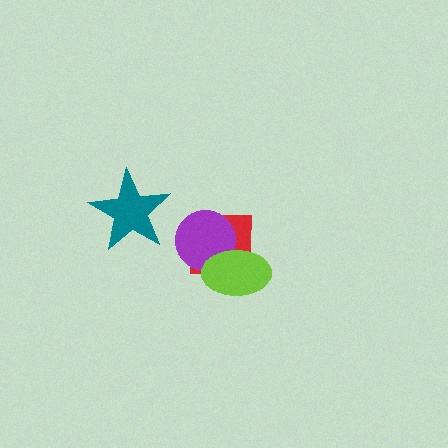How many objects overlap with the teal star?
0 objects overlap with the teal star.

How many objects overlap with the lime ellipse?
2 objects overlap with the lime ellipse.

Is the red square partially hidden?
Yes, it is partially covered by another shape.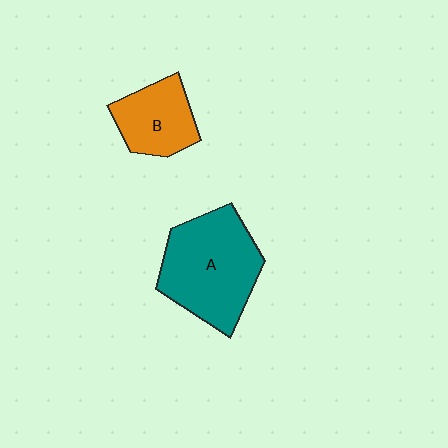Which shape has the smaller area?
Shape B (orange).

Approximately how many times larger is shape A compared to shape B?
Approximately 1.8 times.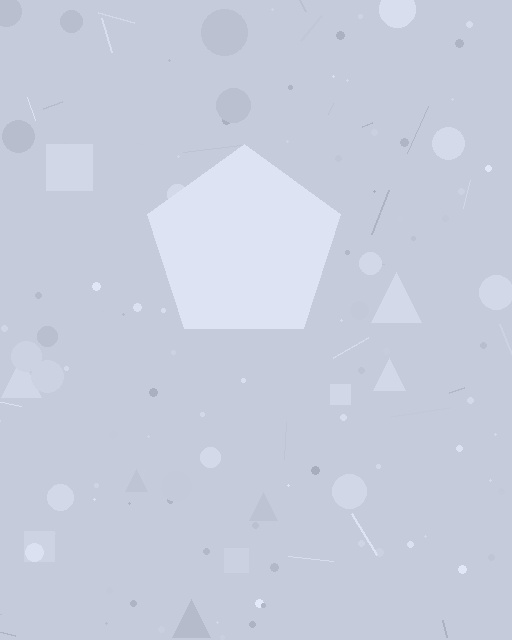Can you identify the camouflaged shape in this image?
The camouflaged shape is a pentagon.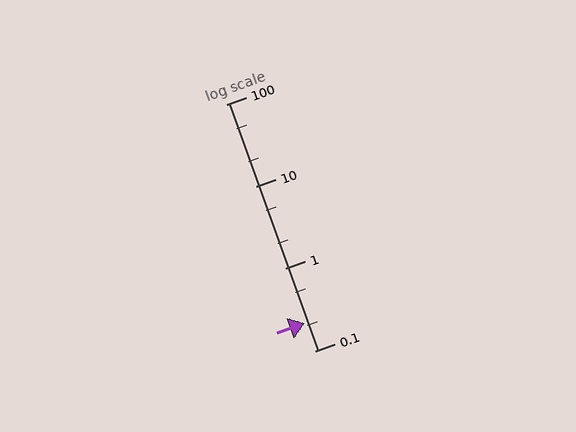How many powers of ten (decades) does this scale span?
The scale spans 3 decades, from 0.1 to 100.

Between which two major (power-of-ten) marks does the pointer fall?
The pointer is between 0.1 and 1.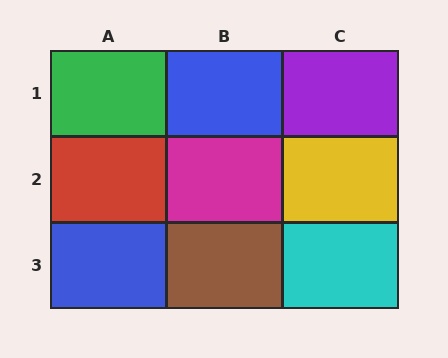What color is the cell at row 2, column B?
Magenta.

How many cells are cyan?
1 cell is cyan.